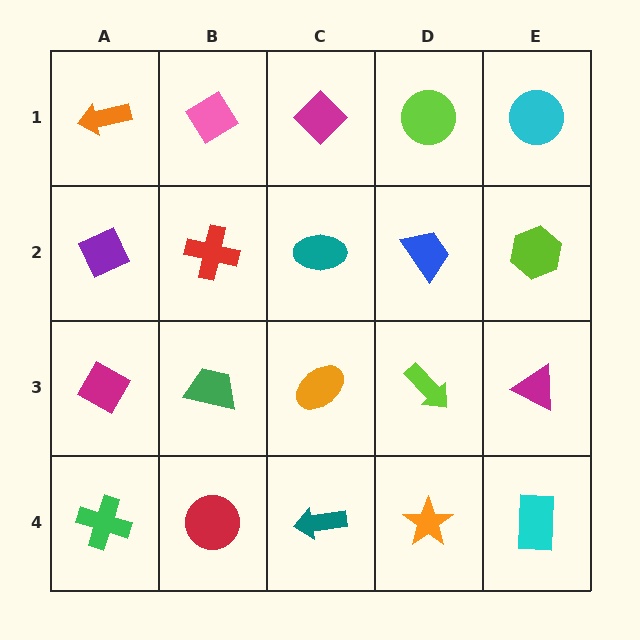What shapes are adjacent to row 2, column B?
A pink diamond (row 1, column B), a green trapezoid (row 3, column B), a purple diamond (row 2, column A), a teal ellipse (row 2, column C).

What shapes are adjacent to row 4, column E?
A magenta triangle (row 3, column E), an orange star (row 4, column D).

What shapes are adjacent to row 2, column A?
An orange arrow (row 1, column A), a magenta diamond (row 3, column A), a red cross (row 2, column B).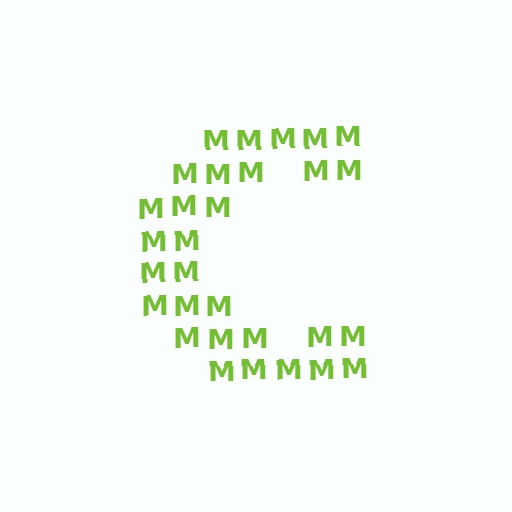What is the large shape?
The large shape is the letter C.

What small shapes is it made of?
It is made of small letter M's.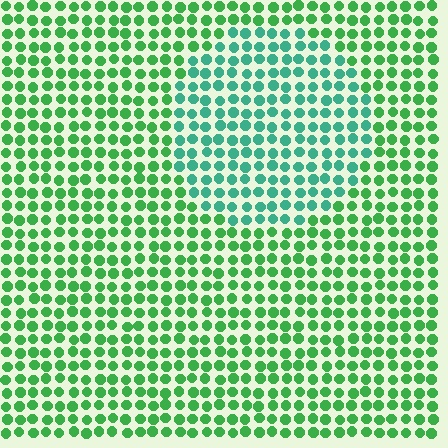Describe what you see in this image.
The image is filled with small green elements in a uniform arrangement. A circle-shaped region is visible where the elements are tinted to a slightly different hue, forming a subtle color boundary.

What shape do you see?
I see a circle.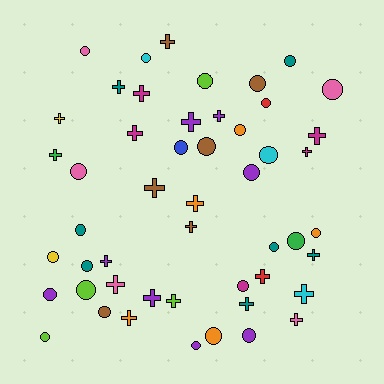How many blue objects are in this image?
There is 1 blue object.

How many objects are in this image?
There are 50 objects.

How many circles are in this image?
There are 27 circles.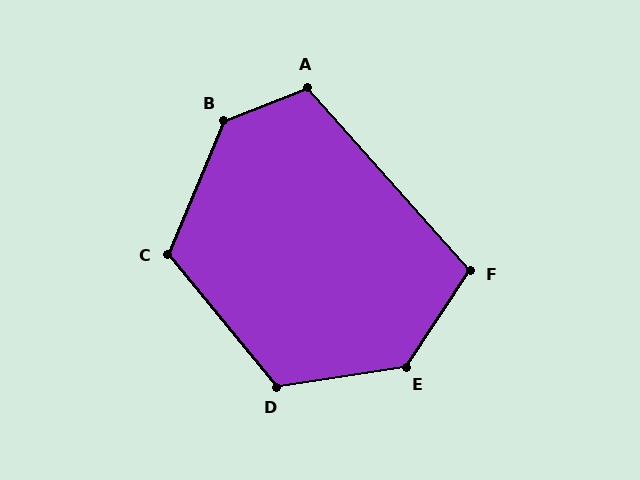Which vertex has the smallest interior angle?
F, at approximately 105 degrees.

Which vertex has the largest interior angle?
B, at approximately 135 degrees.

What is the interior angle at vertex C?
Approximately 118 degrees (obtuse).